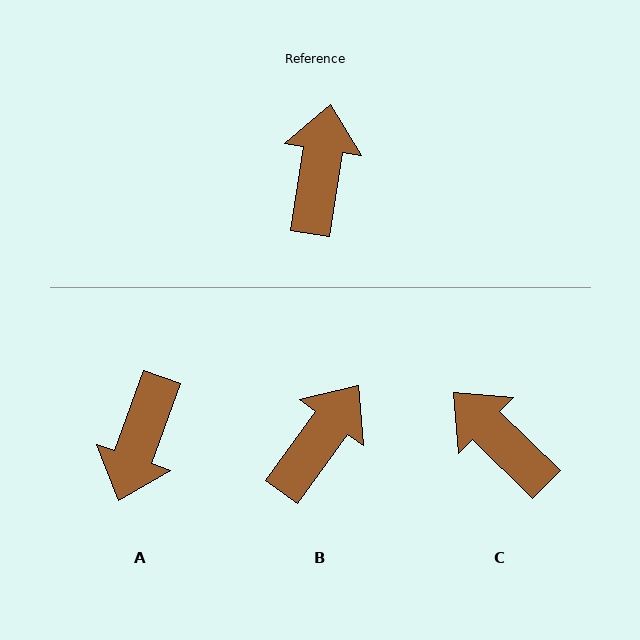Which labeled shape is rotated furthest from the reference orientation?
A, about 170 degrees away.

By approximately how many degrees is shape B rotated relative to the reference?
Approximately 27 degrees clockwise.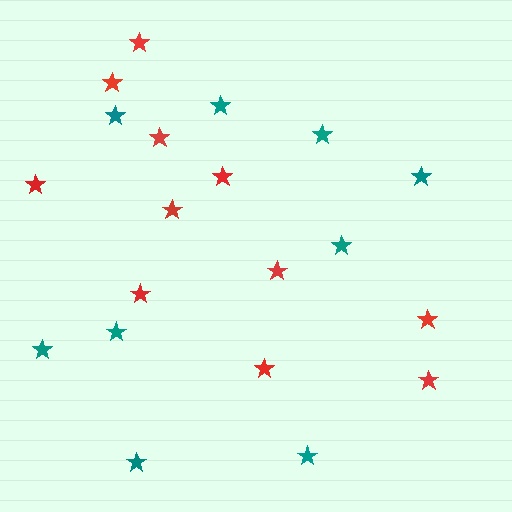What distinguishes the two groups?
There are 2 groups: one group of teal stars (9) and one group of red stars (11).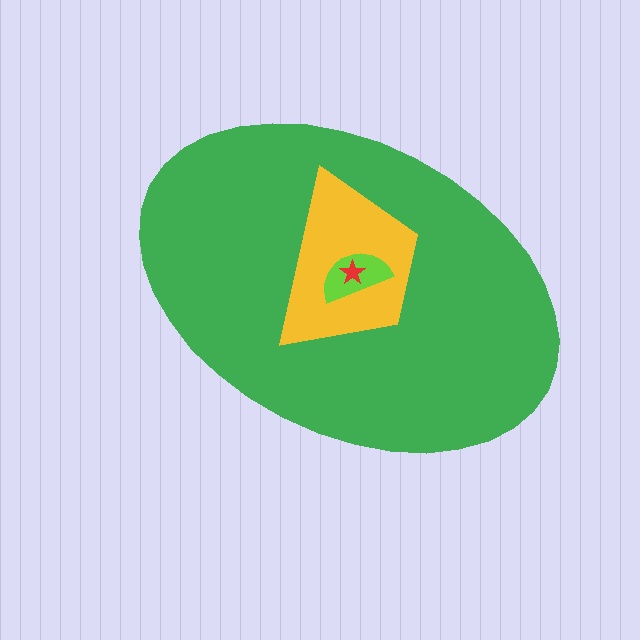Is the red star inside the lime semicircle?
Yes.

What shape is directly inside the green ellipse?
The yellow trapezoid.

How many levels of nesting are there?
4.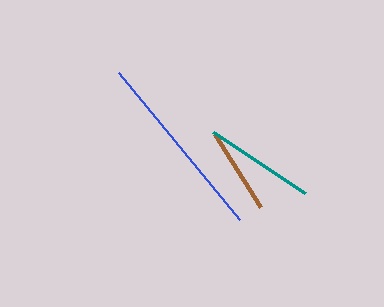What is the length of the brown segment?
The brown segment is approximately 87 pixels long.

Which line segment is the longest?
The blue line is the longest at approximately 191 pixels.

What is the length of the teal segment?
The teal segment is approximately 110 pixels long.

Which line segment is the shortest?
The brown line is the shortest at approximately 87 pixels.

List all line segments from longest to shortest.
From longest to shortest: blue, teal, brown.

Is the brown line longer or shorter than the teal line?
The teal line is longer than the brown line.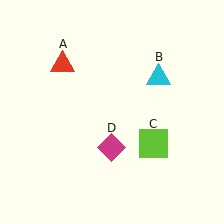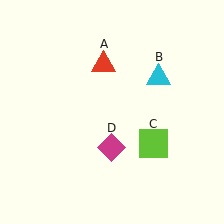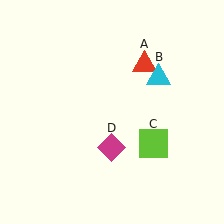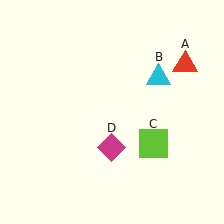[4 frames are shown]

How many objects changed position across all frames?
1 object changed position: red triangle (object A).